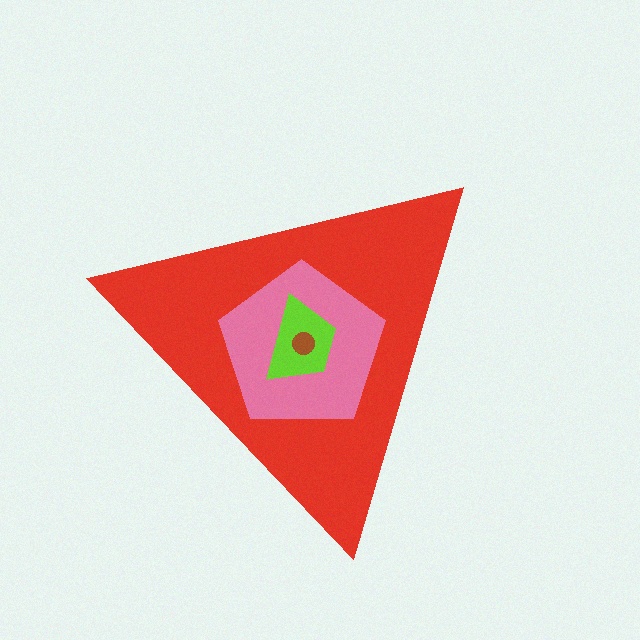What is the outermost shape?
The red triangle.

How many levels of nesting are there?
4.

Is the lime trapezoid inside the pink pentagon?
Yes.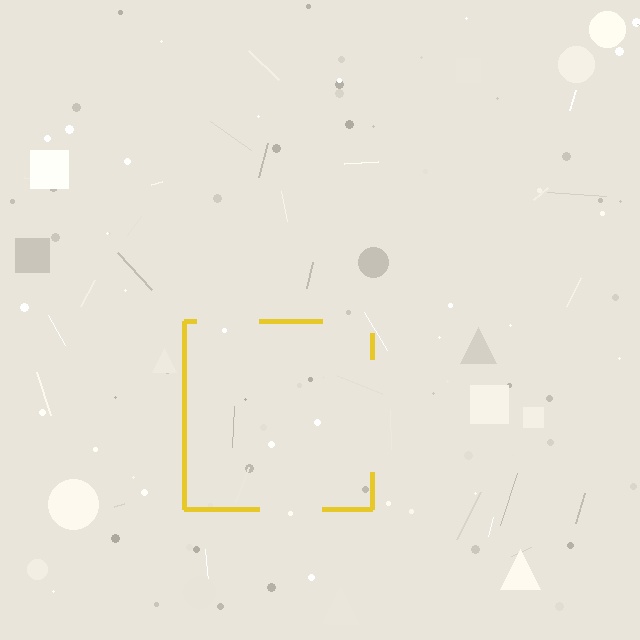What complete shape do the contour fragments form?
The contour fragments form a square.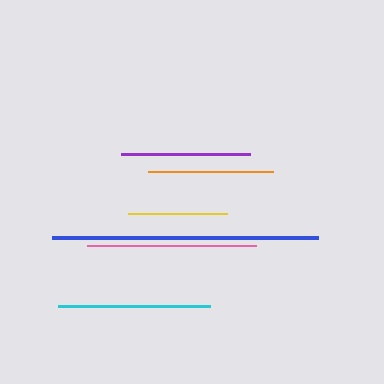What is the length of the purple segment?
The purple segment is approximately 129 pixels long.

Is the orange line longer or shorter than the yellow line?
The orange line is longer than the yellow line.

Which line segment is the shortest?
The yellow line is the shortest at approximately 100 pixels.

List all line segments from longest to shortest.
From longest to shortest: blue, pink, cyan, purple, orange, yellow.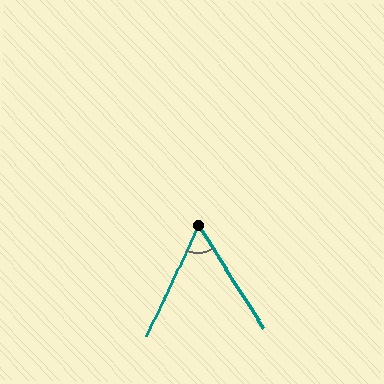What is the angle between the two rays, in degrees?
Approximately 57 degrees.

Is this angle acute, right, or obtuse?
It is acute.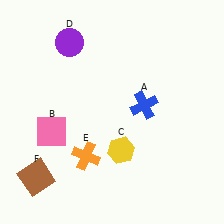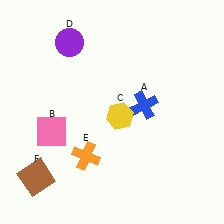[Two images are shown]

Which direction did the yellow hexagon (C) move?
The yellow hexagon (C) moved up.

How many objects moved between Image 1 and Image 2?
1 object moved between the two images.